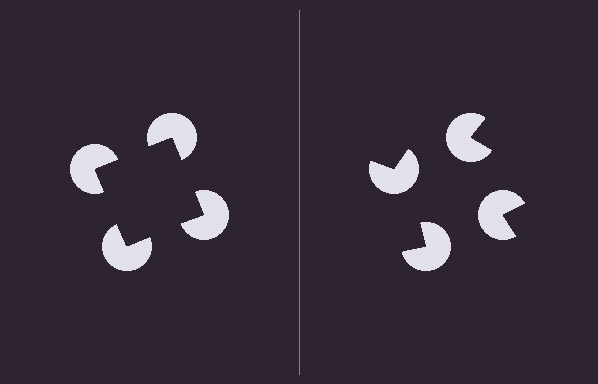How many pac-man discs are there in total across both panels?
8 — 4 on each side.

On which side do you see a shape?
An illusory square appears on the left side. On the right side the wedge cuts are rotated, so no coherent shape forms.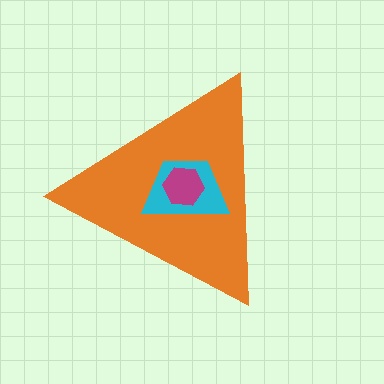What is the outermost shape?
The orange triangle.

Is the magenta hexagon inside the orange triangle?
Yes.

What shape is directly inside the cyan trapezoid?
The magenta hexagon.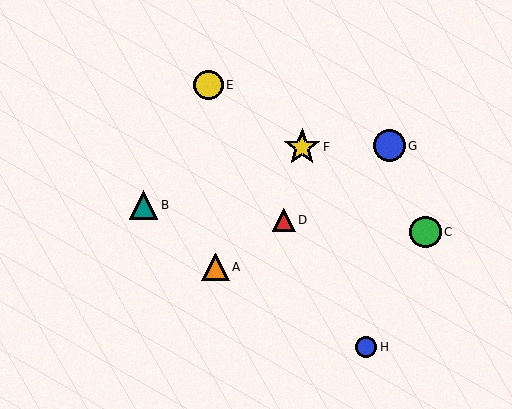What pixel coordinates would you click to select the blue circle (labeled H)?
Click at (366, 347) to select the blue circle H.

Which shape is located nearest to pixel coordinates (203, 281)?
The orange triangle (labeled A) at (215, 267) is nearest to that location.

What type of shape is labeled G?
Shape G is a blue circle.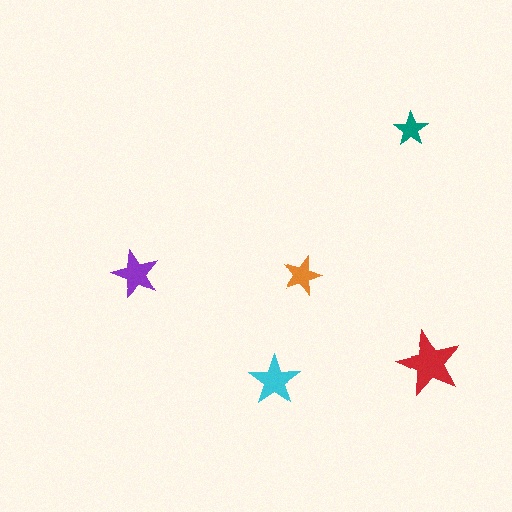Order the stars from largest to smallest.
the red one, the cyan one, the purple one, the orange one, the teal one.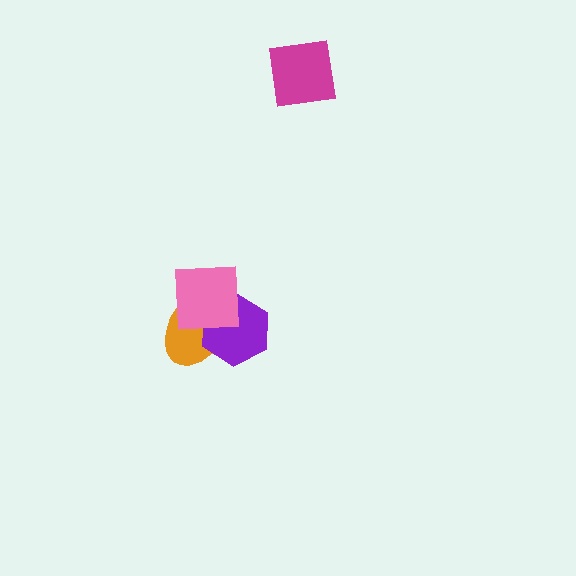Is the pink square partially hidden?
No, no other shape covers it.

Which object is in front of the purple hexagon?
The pink square is in front of the purple hexagon.